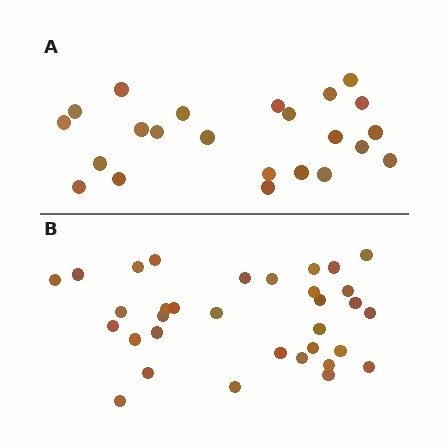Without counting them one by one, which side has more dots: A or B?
Region B (the bottom region) has more dots.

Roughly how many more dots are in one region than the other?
Region B has roughly 10 or so more dots than region A.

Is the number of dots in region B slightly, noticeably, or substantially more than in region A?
Region B has noticeably more, but not dramatically so. The ratio is roughly 1.4 to 1.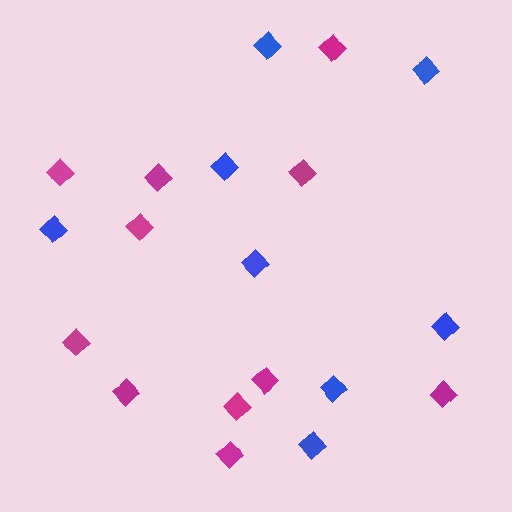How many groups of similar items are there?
There are 2 groups: one group of blue diamonds (8) and one group of magenta diamonds (11).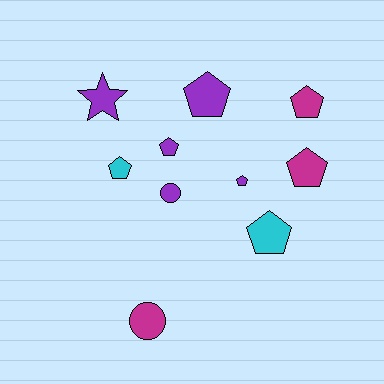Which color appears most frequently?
Purple, with 5 objects.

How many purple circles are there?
There is 1 purple circle.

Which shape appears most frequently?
Pentagon, with 7 objects.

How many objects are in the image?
There are 10 objects.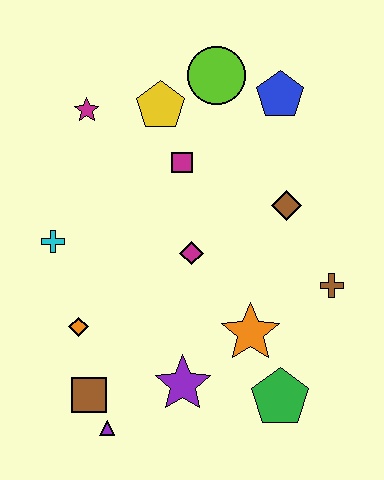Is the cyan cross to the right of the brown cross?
No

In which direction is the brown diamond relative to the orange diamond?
The brown diamond is to the right of the orange diamond.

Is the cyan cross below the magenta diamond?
No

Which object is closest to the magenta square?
The yellow pentagon is closest to the magenta square.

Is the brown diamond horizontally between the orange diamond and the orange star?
No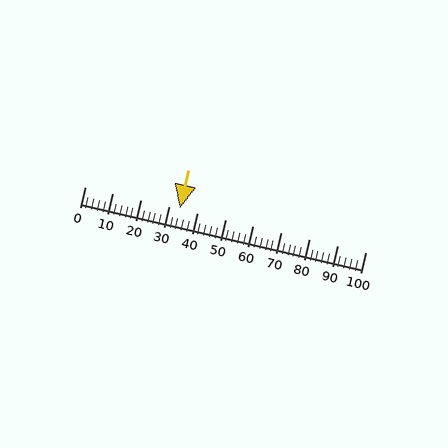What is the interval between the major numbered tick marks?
The major tick marks are spaced 10 units apart.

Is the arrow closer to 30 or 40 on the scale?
The arrow is closer to 30.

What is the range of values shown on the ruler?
The ruler shows values from 0 to 100.